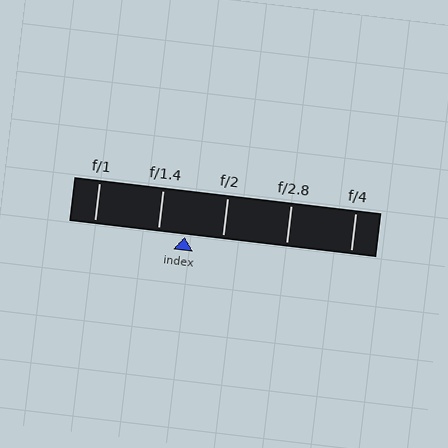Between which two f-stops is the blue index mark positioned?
The index mark is between f/1.4 and f/2.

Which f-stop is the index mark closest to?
The index mark is closest to f/1.4.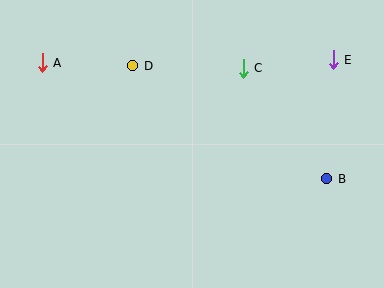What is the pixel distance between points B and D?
The distance between B and D is 225 pixels.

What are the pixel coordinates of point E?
Point E is at (333, 60).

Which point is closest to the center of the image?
Point C at (243, 68) is closest to the center.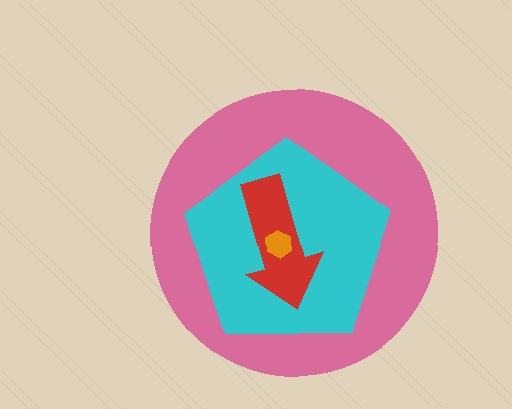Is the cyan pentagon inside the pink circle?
Yes.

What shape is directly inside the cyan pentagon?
The red arrow.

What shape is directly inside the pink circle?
The cyan pentagon.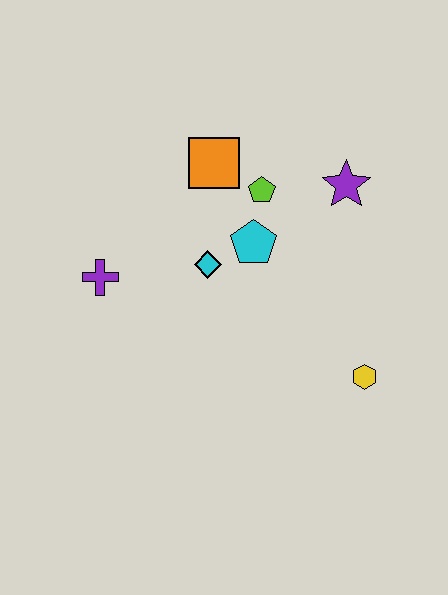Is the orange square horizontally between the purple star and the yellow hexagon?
No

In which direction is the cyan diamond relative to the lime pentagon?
The cyan diamond is below the lime pentagon.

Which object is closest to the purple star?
The lime pentagon is closest to the purple star.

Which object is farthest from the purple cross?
The yellow hexagon is farthest from the purple cross.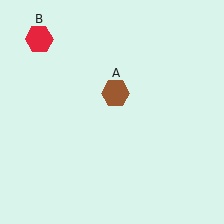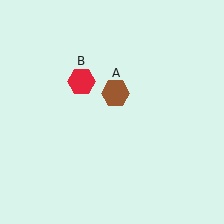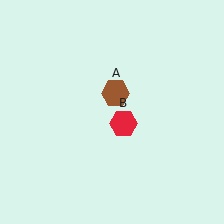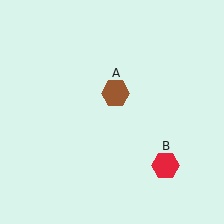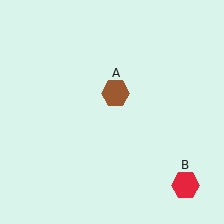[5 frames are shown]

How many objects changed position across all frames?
1 object changed position: red hexagon (object B).